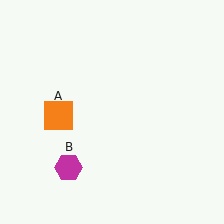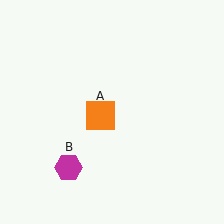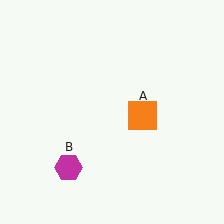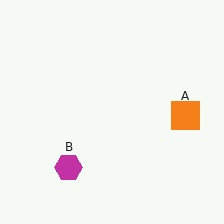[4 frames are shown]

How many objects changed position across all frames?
1 object changed position: orange square (object A).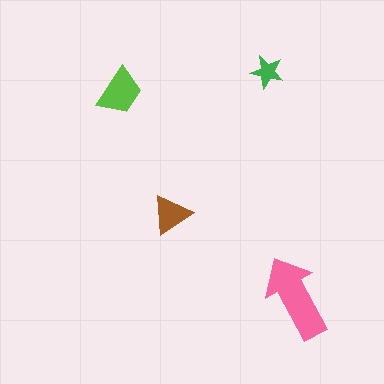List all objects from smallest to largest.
The green star, the brown triangle, the lime trapezoid, the pink arrow.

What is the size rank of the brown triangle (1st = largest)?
3rd.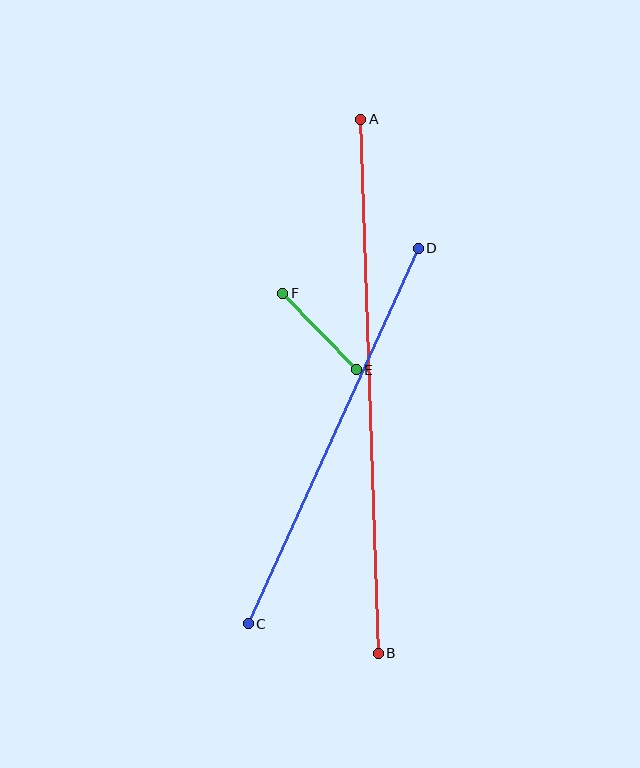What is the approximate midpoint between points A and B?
The midpoint is at approximately (369, 386) pixels.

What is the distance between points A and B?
The distance is approximately 534 pixels.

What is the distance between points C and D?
The distance is approximately 412 pixels.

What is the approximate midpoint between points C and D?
The midpoint is at approximately (333, 436) pixels.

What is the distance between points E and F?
The distance is approximately 106 pixels.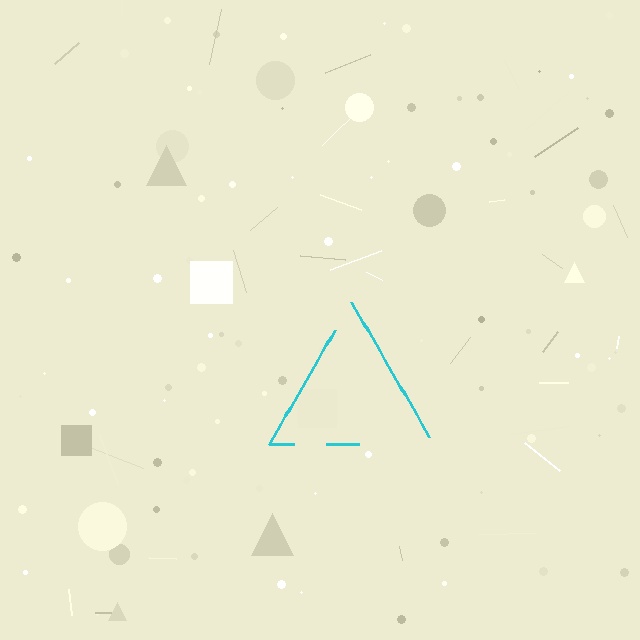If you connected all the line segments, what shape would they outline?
They would outline a triangle.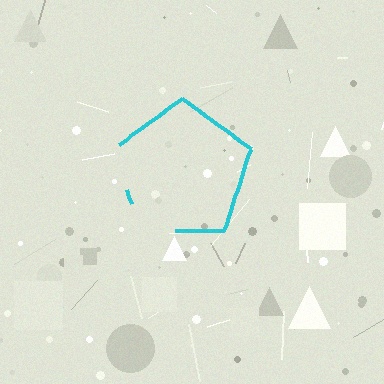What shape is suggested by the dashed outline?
The dashed outline suggests a pentagon.